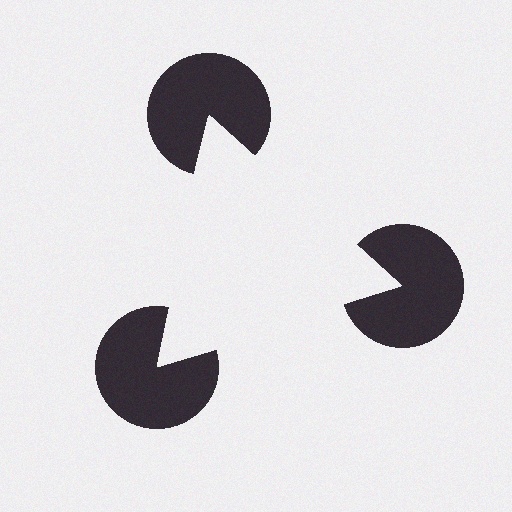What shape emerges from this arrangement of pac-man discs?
An illusory triangle — its edges are inferred from the aligned wedge cuts in the pac-man discs, not physically drawn.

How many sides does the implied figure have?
3 sides.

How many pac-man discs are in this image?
There are 3 — one at each vertex of the illusory triangle.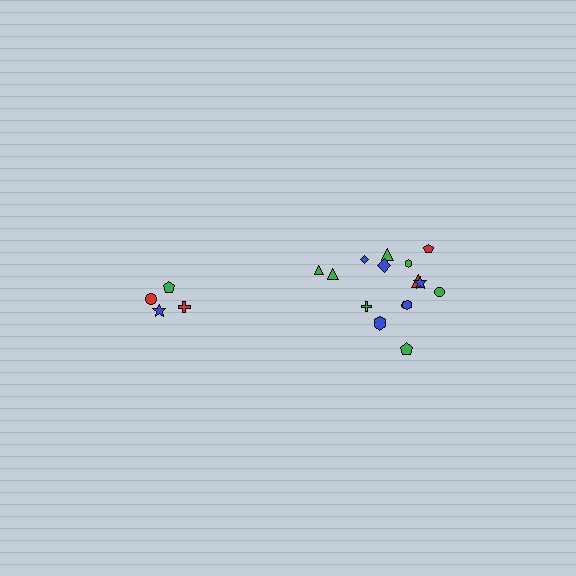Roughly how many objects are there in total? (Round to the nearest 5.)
Roughly 20 objects in total.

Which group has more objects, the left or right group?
The right group.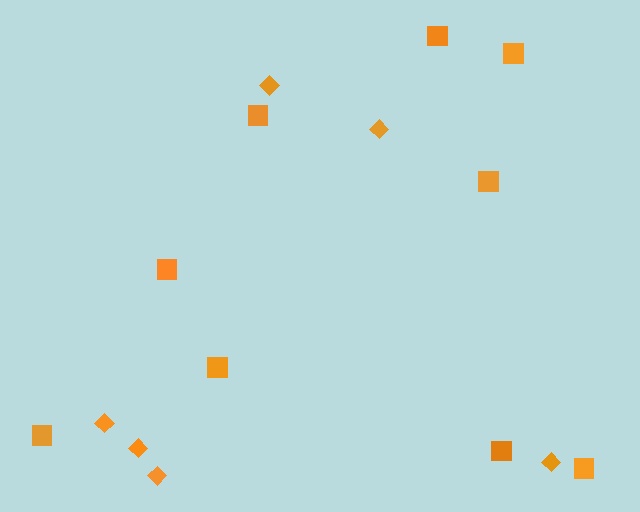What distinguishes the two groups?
There are 2 groups: one group of squares (9) and one group of diamonds (6).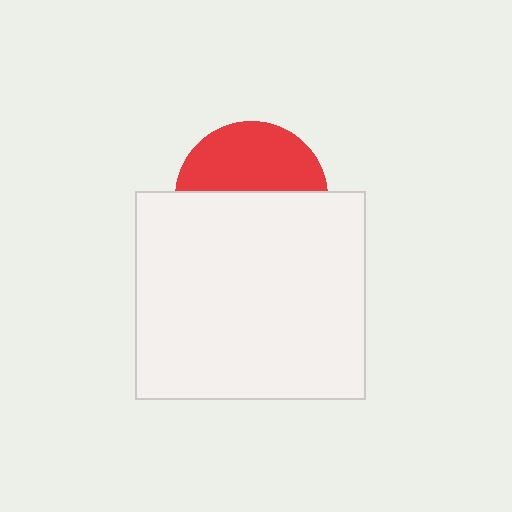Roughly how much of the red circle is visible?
About half of it is visible (roughly 45%).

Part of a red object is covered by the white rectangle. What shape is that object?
It is a circle.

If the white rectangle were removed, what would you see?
You would see the complete red circle.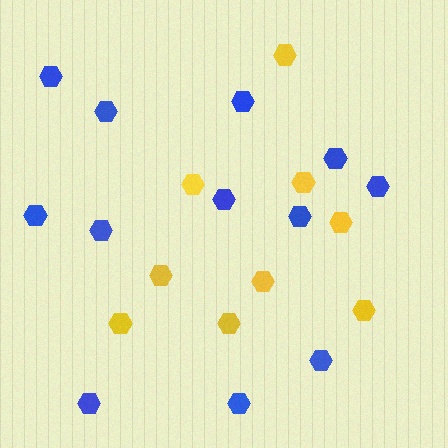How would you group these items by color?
There are 2 groups: one group of yellow hexagons (9) and one group of blue hexagons (12).